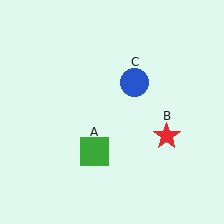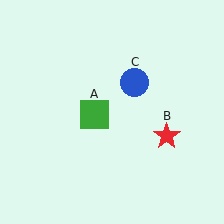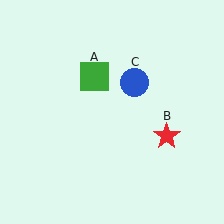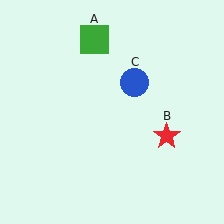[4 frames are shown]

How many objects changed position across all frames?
1 object changed position: green square (object A).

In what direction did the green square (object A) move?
The green square (object A) moved up.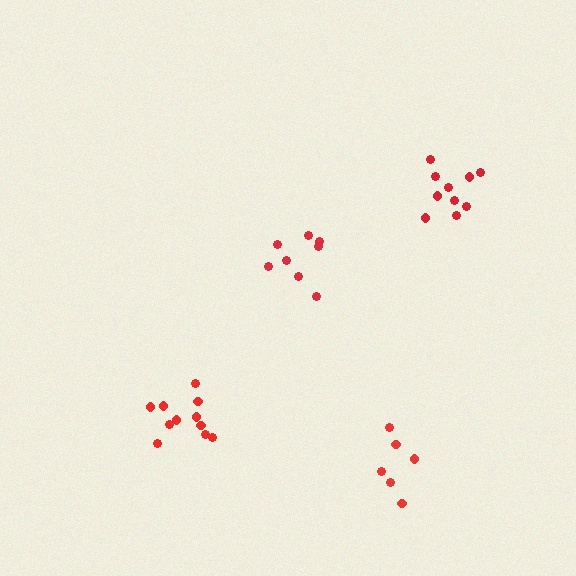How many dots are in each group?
Group 1: 8 dots, Group 2: 11 dots, Group 3: 6 dots, Group 4: 10 dots (35 total).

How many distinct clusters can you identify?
There are 4 distinct clusters.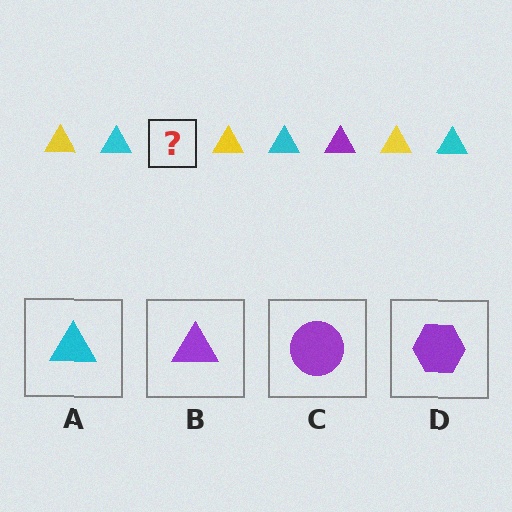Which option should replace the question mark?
Option B.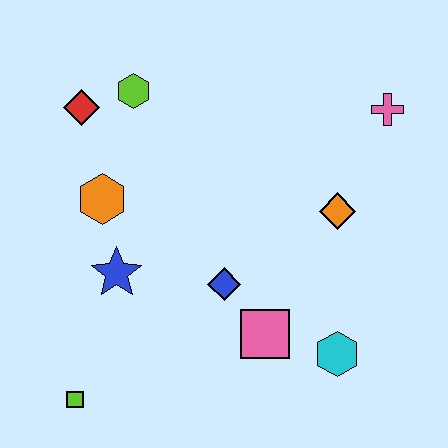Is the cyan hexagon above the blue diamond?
No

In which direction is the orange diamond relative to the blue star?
The orange diamond is to the right of the blue star.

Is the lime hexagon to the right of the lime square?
Yes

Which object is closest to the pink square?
The blue diamond is closest to the pink square.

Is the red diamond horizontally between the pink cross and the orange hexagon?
No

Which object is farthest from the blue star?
The pink cross is farthest from the blue star.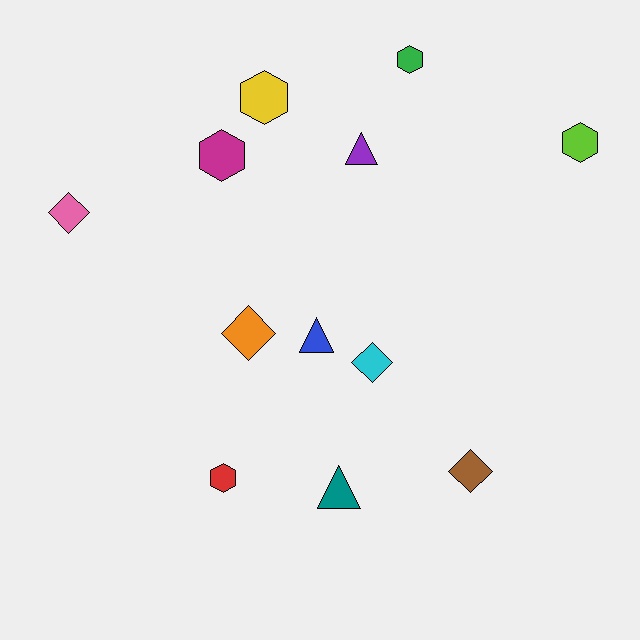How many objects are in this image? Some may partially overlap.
There are 12 objects.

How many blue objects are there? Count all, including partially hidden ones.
There is 1 blue object.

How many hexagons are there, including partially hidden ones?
There are 5 hexagons.